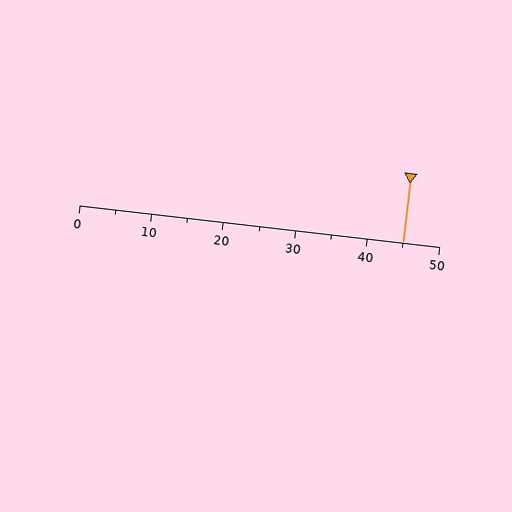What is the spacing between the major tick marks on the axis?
The major ticks are spaced 10 apart.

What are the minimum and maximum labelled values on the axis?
The axis runs from 0 to 50.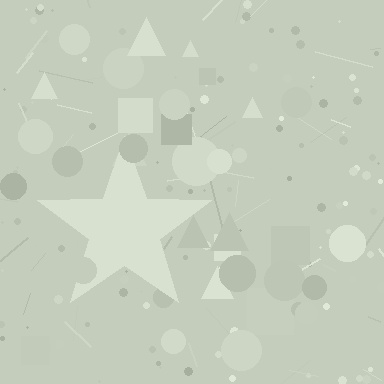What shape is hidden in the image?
A star is hidden in the image.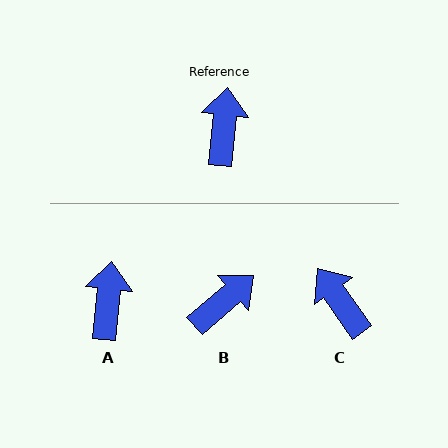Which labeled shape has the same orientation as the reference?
A.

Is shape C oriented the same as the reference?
No, it is off by about 41 degrees.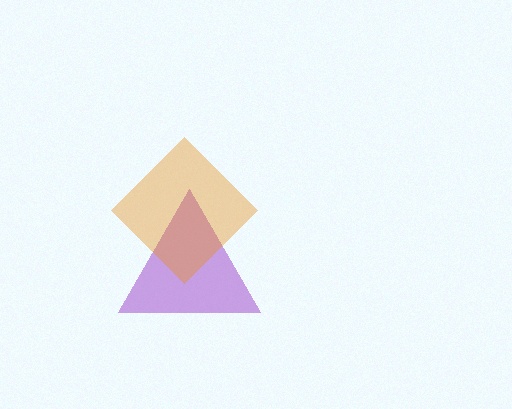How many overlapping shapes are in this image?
There are 2 overlapping shapes in the image.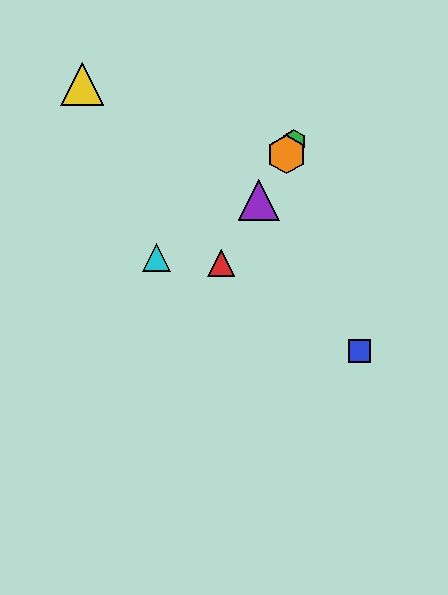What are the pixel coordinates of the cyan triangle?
The cyan triangle is at (156, 257).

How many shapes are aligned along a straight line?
4 shapes (the red triangle, the green hexagon, the purple triangle, the orange hexagon) are aligned along a straight line.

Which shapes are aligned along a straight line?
The red triangle, the green hexagon, the purple triangle, the orange hexagon are aligned along a straight line.